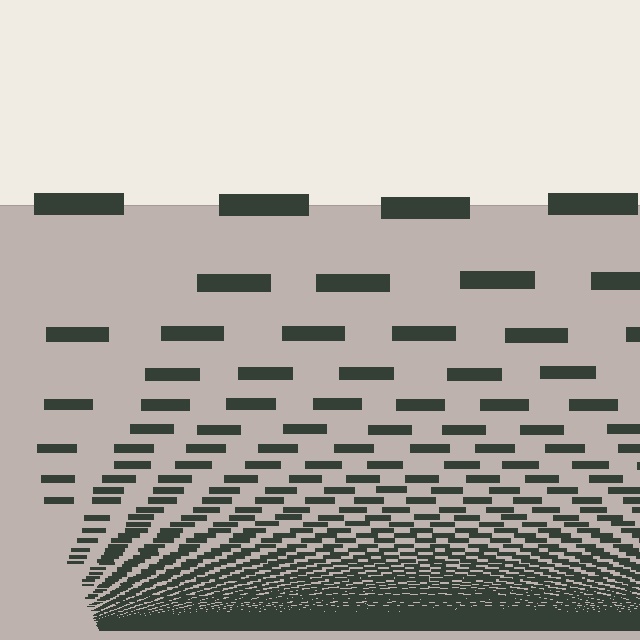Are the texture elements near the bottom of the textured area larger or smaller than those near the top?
Smaller. The gradient is inverted — elements near the bottom are smaller and denser.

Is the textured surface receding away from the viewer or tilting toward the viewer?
The surface appears to tilt toward the viewer. Texture elements get larger and sparser toward the top.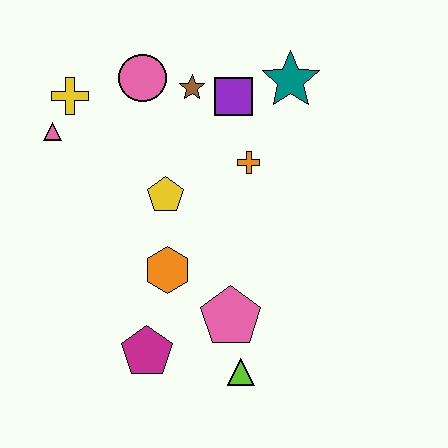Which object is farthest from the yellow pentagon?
The lime triangle is farthest from the yellow pentagon.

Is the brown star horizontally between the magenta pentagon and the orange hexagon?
No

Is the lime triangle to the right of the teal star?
No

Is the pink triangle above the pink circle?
No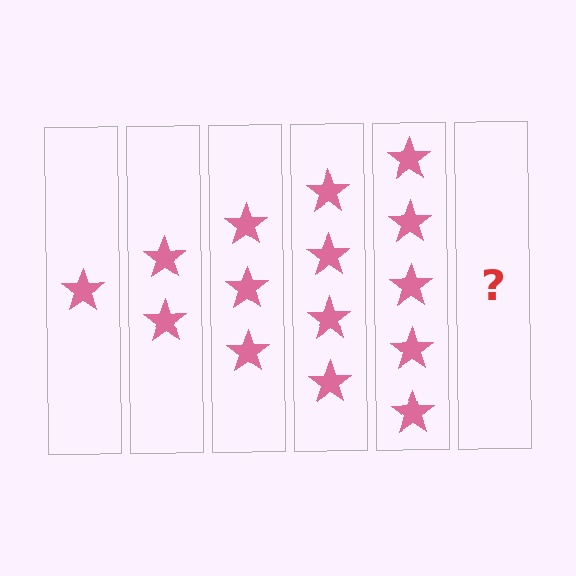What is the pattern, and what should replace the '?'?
The pattern is that each step adds one more star. The '?' should be 6 stars.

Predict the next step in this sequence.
The next step is 6 stars.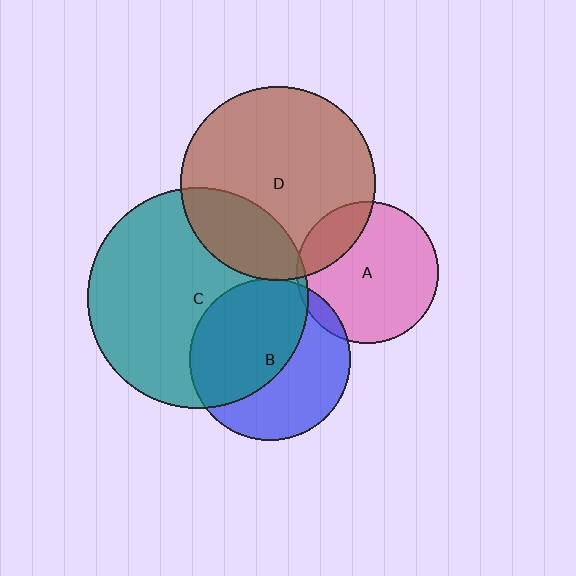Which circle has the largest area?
Circle C (teal).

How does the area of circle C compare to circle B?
Approximately 1.9 times.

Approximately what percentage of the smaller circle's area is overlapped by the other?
Approximately 5%.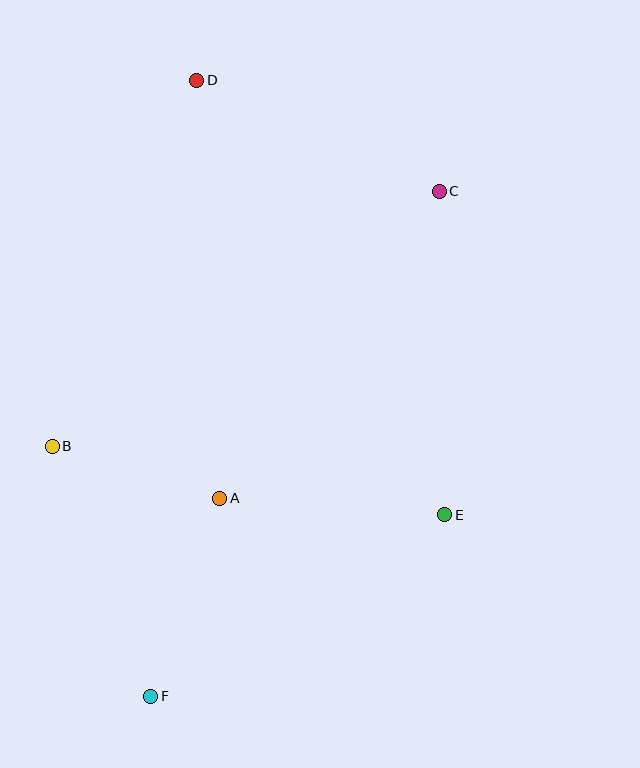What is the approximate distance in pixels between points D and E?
The distance between D and E is approximately 500 pixels.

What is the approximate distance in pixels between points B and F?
The distance between B and F is approximately 269 pixels.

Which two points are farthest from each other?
Points D and F are farthest from each other.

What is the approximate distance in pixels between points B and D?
The distance between B and D is approximately 394 pixels.